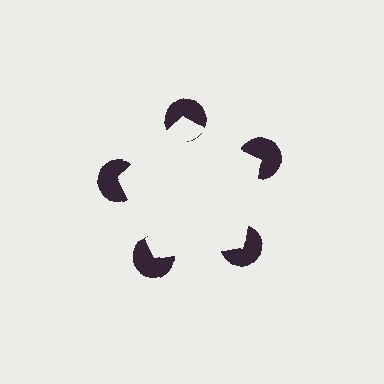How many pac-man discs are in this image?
There are 5 — one at each vertex of the illusory pentagon.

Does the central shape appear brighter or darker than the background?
It typically appears slightly brighter than the background, even though no actual brightness change is drawn.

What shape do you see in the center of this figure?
An illusory pentagon — its edges are inferred from the aligned wedge cuts in the pac-man discs, not physically drawn.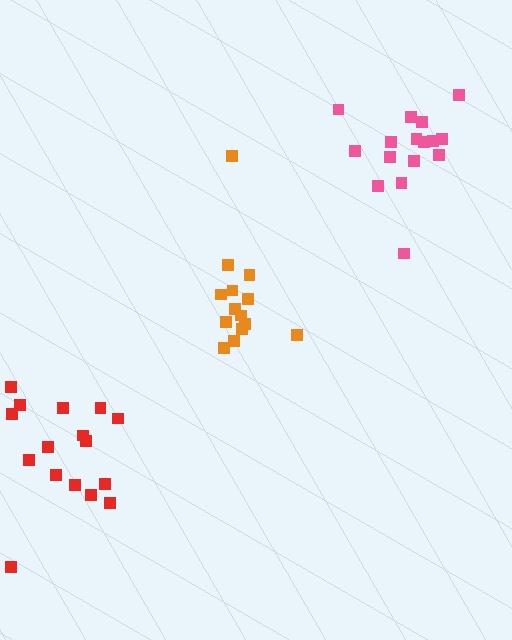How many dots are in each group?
Group 1: 14 dots, Group 2: 16 dots, Group 3: 16 dots (46 total).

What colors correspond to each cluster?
The clusters are colored: orange, red, pink.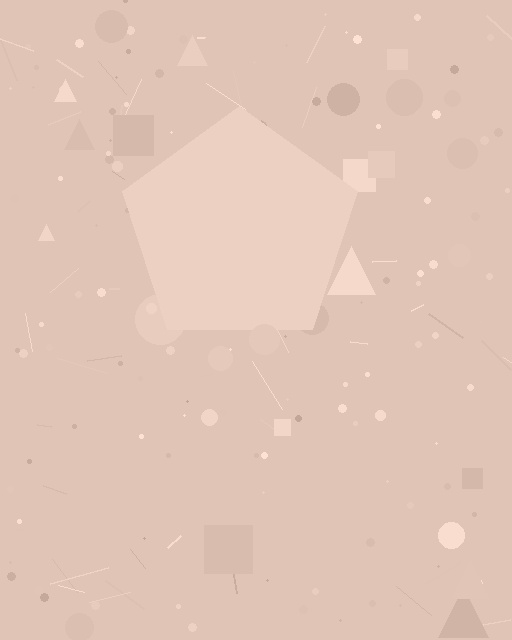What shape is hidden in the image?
A pentagon is hidden in the image.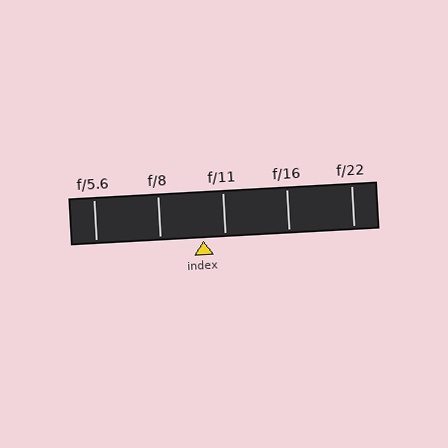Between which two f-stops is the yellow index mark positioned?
The index mark is between f/8 and f/11.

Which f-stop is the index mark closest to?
The index mark is closest to f/11.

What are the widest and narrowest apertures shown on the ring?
The widest aperture shown is f/5.6 and the narrowest is f/22.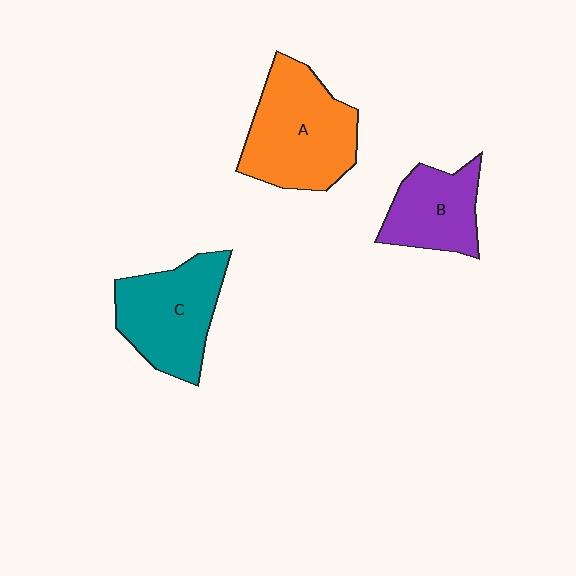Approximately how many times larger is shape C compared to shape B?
Approximately 1.4 times.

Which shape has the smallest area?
Shape B (purple).